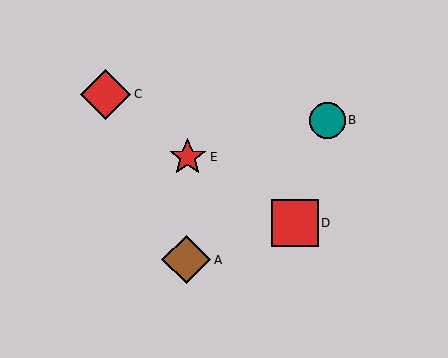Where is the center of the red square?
The center of the red square is at (295, 223).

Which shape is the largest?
The red diamond (labeled C) is the largest.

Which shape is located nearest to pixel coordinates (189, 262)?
The brown diamond (labeled A) at (186, 260) is nearest to that location.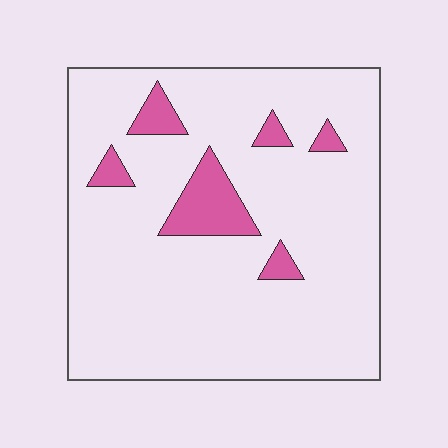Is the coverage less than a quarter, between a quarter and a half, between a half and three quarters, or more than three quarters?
Less than a quarter.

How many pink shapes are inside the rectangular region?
6.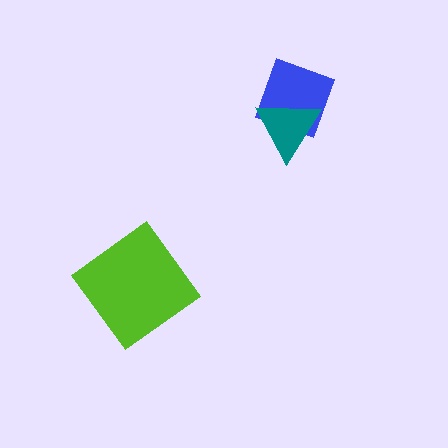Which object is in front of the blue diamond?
The teal triangle is in front of the blue diamond.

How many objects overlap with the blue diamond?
1 object overlaps with the blue diamond.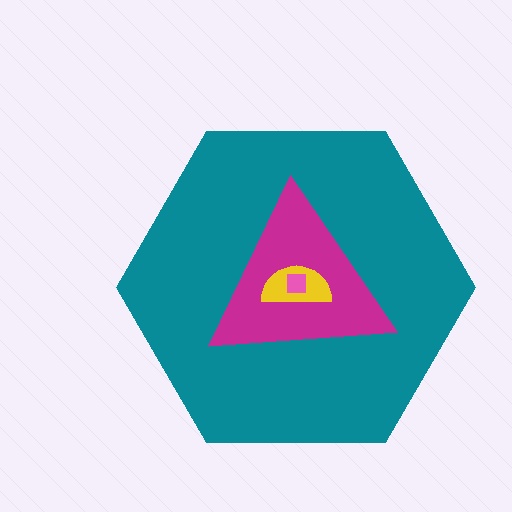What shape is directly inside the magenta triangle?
The yellow semicircle.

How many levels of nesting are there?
4.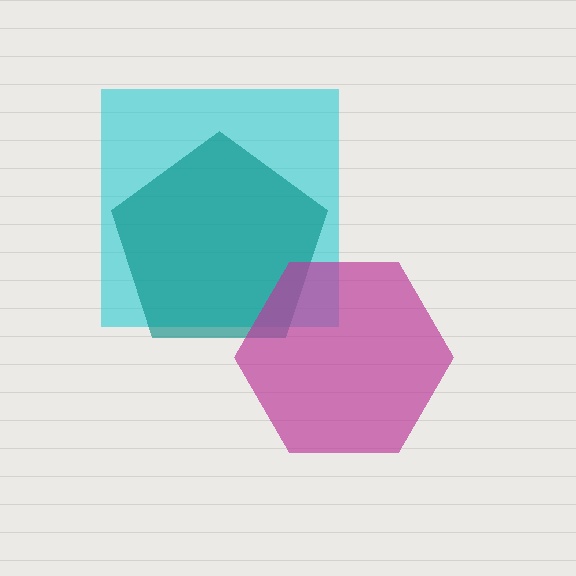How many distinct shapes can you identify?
There are 3 distinct shapes: a cyan square, a teal pentagon, a magenta hexagon.